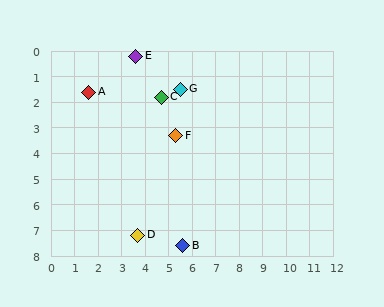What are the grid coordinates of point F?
Point F is at approximately (5.3, 3.3).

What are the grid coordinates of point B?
Point B is at approximately (5.6, 7.6).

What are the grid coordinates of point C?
Point C is at approximately (4.7, 1.8).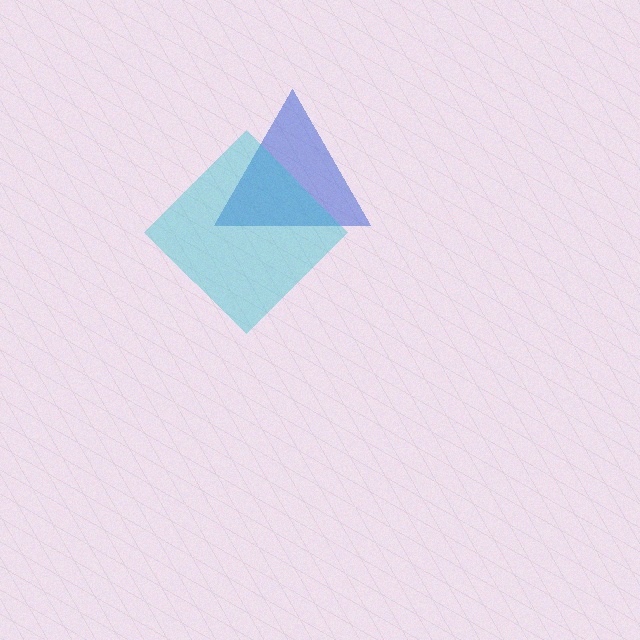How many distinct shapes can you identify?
There are 2 distinct shapes: a blue triangle, a cyan diamond.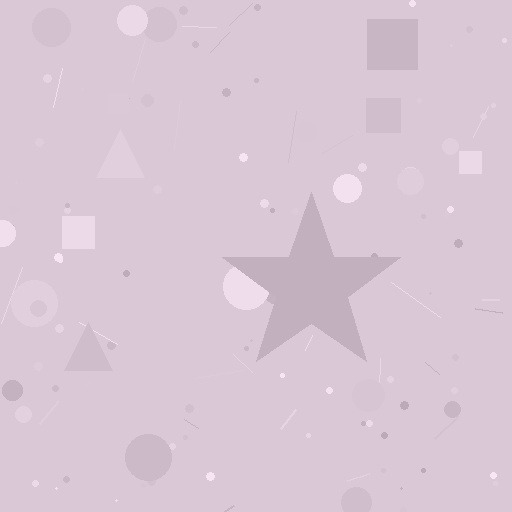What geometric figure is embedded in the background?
A star is embedded in the background.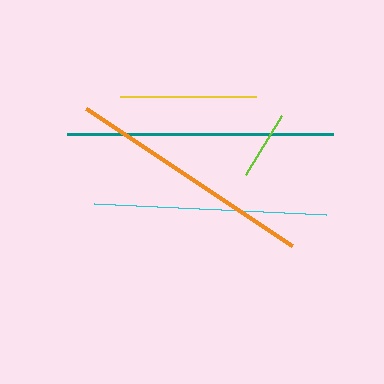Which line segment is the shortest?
The lime line is the shortest at approximately 70 pixels.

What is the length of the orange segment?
The orange segment is approximately 248 pixels long.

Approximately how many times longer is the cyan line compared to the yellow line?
The cyan line is approximately 1.7 times the length of the yellow line.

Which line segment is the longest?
The teal line is the longest at approximately 266 pixels.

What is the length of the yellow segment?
The yellow segment is approximately 136 pixels long.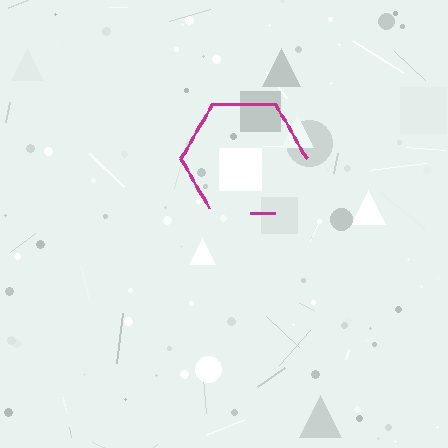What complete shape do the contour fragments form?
The contour fragments form a hexagon.